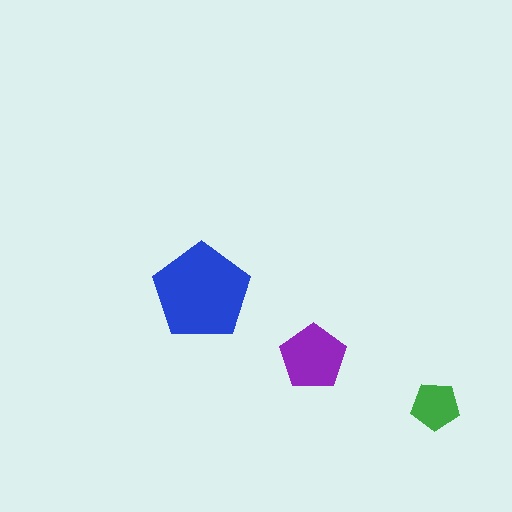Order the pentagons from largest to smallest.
the blue one, the purple one, the green one.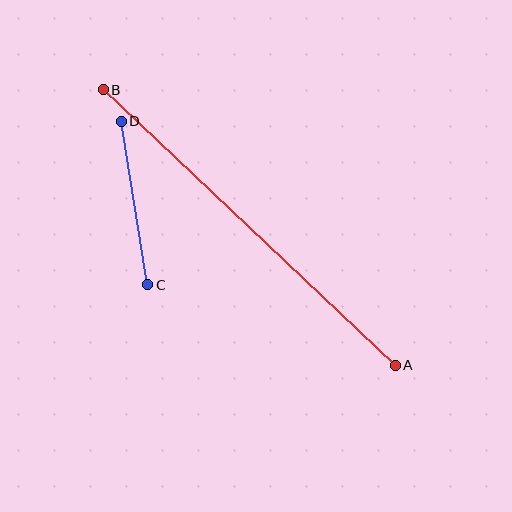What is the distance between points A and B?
The distance is approximately 402 pixels.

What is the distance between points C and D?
The distance is approximately 166 pixels.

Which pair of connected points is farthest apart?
Points A and B are farthest apart.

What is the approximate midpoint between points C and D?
The midpoint is at approximately (135, 203) pixels.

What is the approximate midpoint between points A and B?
The midpoint is at approximately (249, 228) pixels.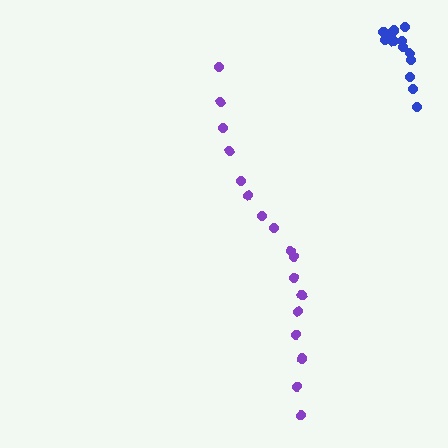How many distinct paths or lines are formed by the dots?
There are 2 distinct paths.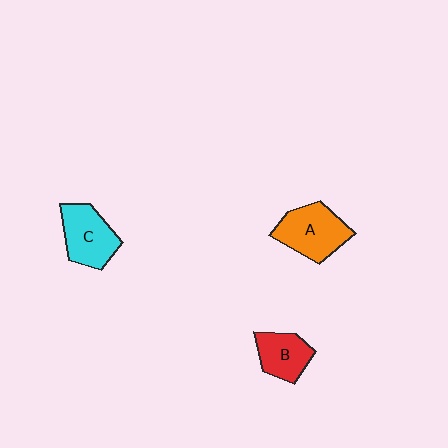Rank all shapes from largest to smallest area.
From largest to smallest: A (orange), C (cyan), B (red).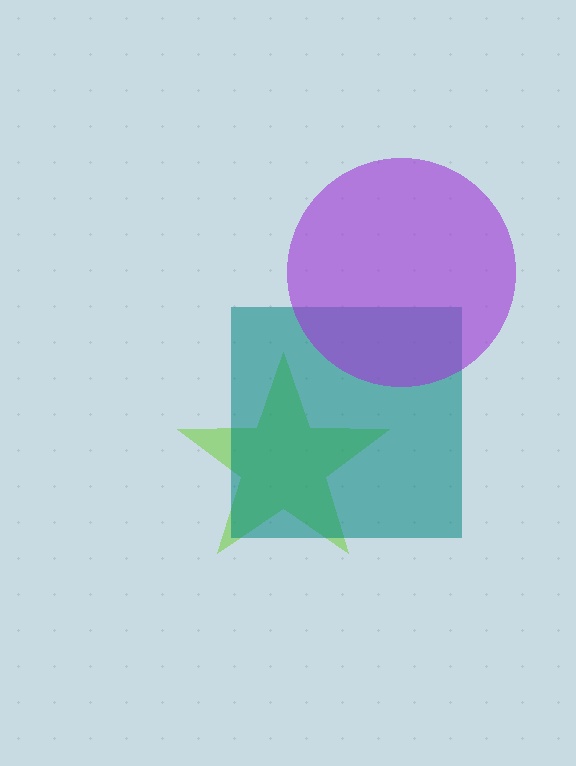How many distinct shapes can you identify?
There are 3 distinct shapes: a lime star, a teal square, a purple circle.